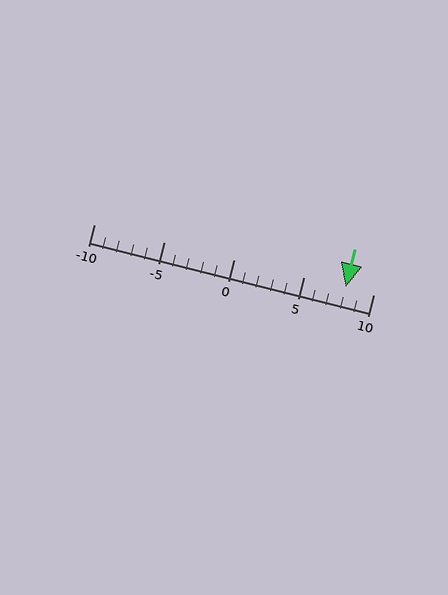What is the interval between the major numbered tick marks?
The major tick marks are spaced 5 units apart.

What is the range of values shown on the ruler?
The ruler shows values from -10 to 10.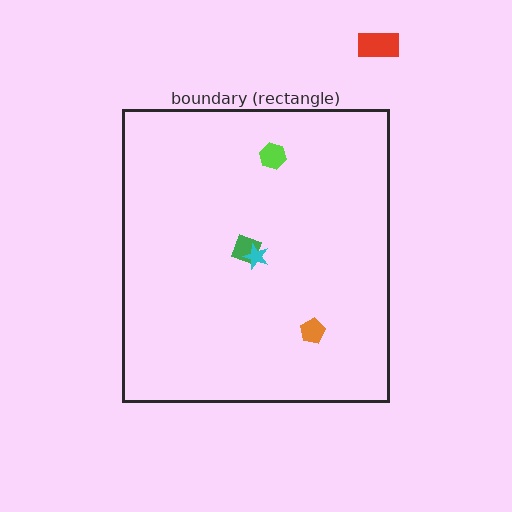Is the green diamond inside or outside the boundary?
Inside.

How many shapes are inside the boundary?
4 inside, 1 outside.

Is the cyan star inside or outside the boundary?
Inside.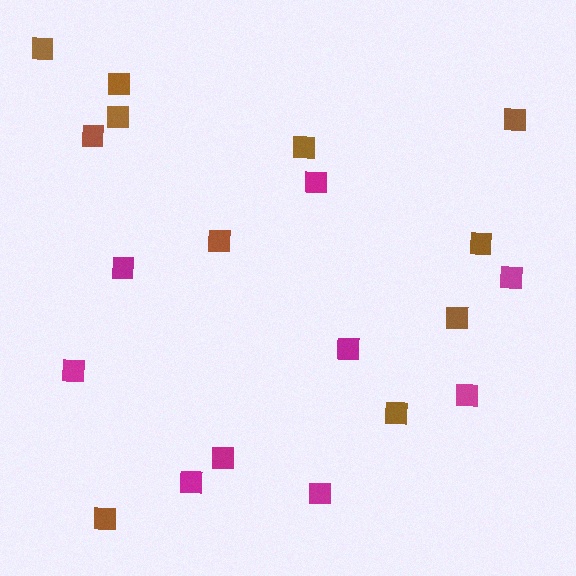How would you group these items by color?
There are 2 groups: one group of magenta squares (9) and one group of brown squares (11).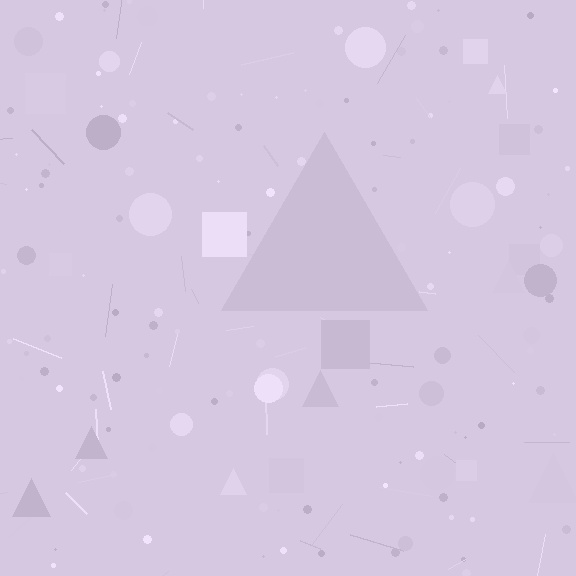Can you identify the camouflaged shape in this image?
The camouflaged shape is a triangle.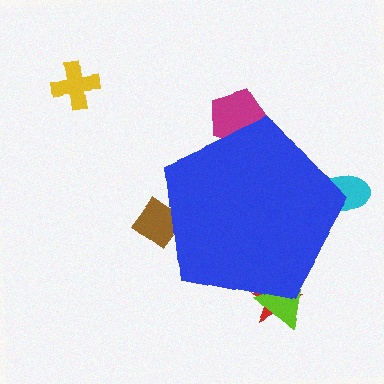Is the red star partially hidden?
Yes, the red star is partially hidden behind the blue pentagon.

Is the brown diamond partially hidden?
Yes, the brown diamond is partially hidden behind the blue pentagon.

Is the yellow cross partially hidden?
No, the yellow cross is fully visible.